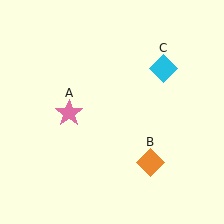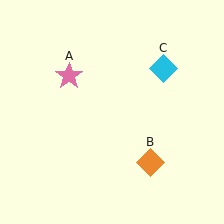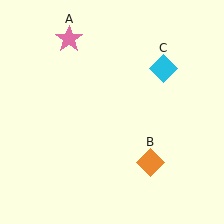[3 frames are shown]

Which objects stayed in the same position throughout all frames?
Orange diamond (object B) and cyan diamond (object C) remained stationary.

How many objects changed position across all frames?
1 object changed position: pink star (object A).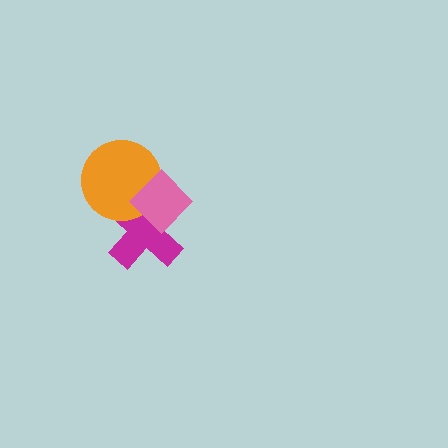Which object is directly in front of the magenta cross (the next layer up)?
The orange circle is directly in front of the magenta cross.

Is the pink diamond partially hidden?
No, no other shape covers it.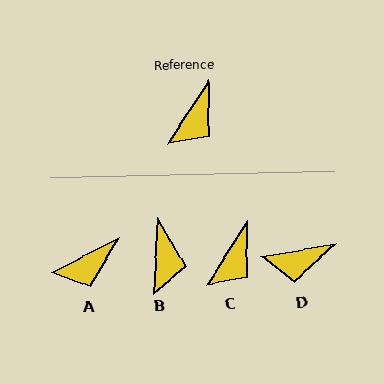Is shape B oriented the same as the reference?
No, it is off by about 29 degrees.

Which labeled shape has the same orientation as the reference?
C.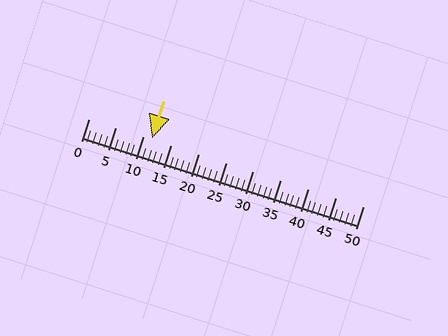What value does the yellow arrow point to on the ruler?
The yellow arrow points to approximately 12.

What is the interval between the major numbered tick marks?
The major tick marks are spaced 5 units apart.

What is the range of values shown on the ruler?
The ruler shows values from 0 to 50.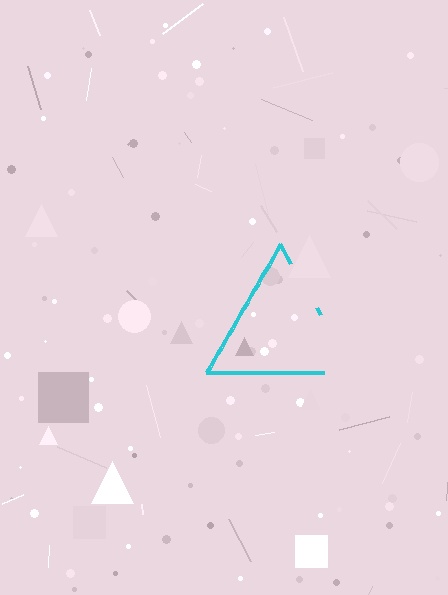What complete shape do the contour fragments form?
The contour fragments form a triangle.